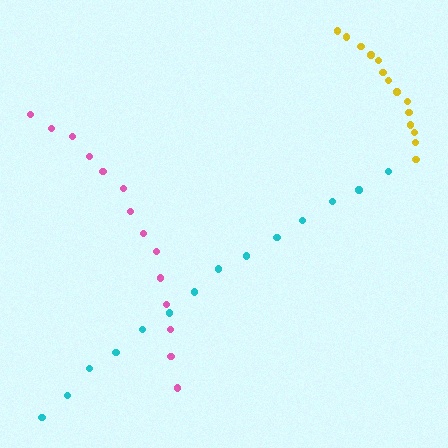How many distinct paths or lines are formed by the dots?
There are 3 distinct paths.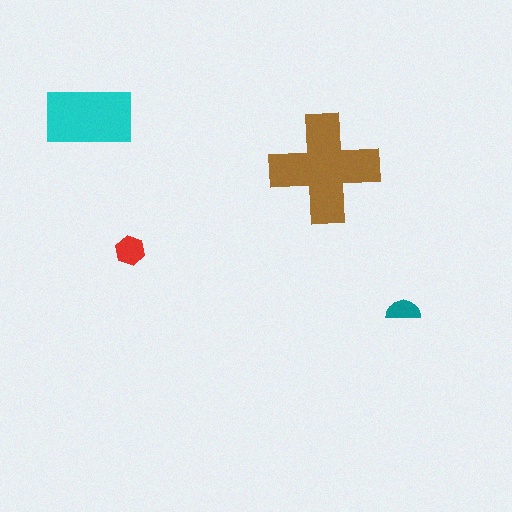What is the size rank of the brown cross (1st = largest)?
1st.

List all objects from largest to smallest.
The brown cross, the cyan rectangle, the red hexagon, the teal semicircle.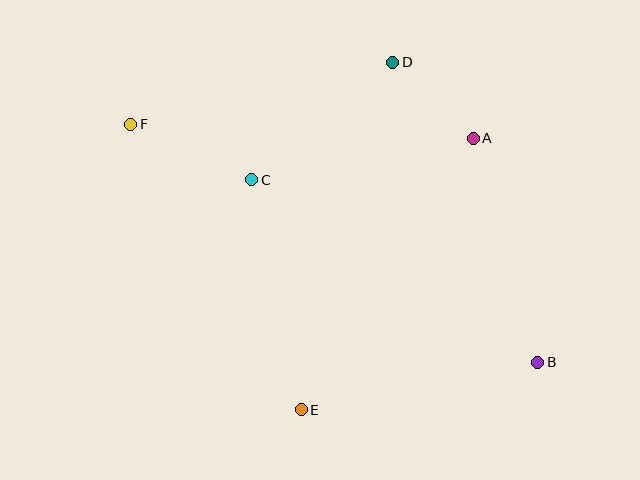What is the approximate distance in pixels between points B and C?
The distance between B and C is approximately 339 pixels.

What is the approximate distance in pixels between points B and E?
The distance between B and E is approximately 241 pixels.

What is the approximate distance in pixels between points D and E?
The distance between D and E is approximately 360 pixels.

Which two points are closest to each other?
Points A and D are closest to each other.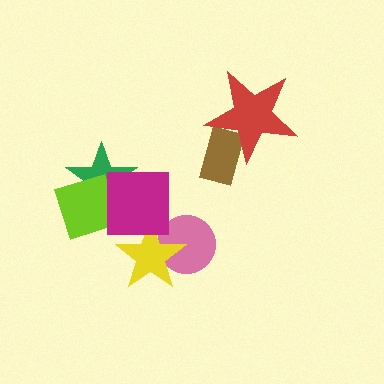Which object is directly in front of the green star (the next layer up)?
The lime square is directly in front of the green star.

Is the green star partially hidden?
Yes, it is partially covered by another shape.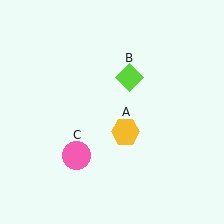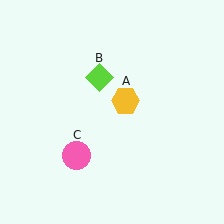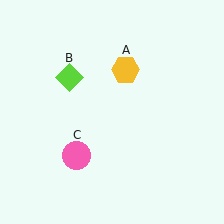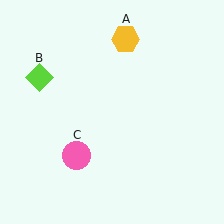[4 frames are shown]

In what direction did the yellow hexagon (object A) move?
The yellow hexagon (object A) moved up.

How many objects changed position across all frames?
2 objects changed position: yellow hexagon (object A), lime diamond (object B).